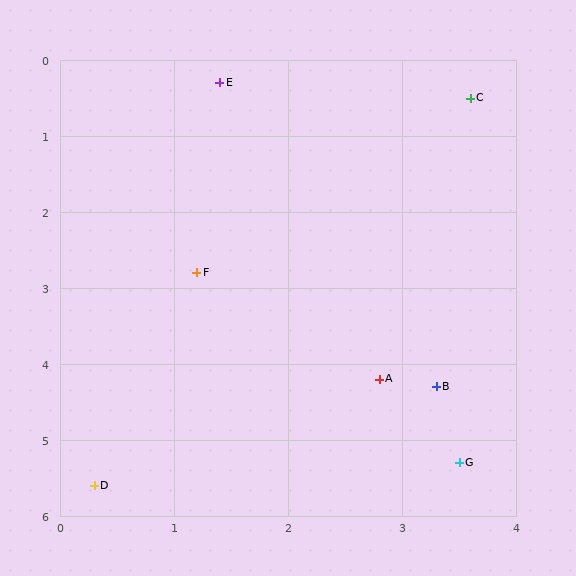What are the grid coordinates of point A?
Point A is at approximately (2.8, 4.2).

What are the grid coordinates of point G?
Point G is at approximately (3.5, 5.3).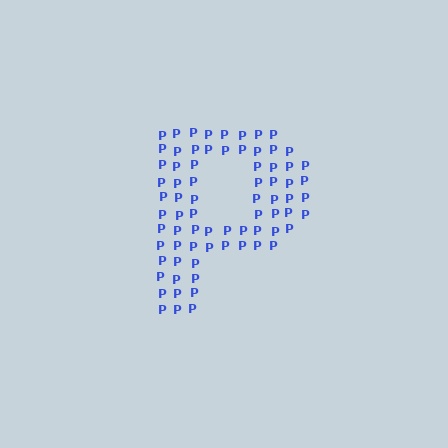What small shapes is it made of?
It is made of small letter P's.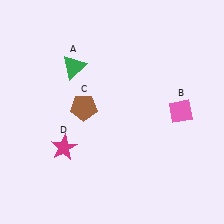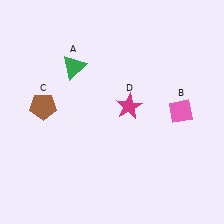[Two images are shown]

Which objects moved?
The objects that moved are: the brown pentagon (C), the magenta star (D).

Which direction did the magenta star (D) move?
The magenta star (D) moved right.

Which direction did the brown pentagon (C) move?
The brown pentagon (C) moved left.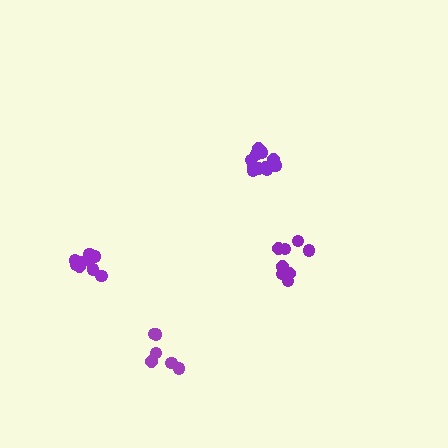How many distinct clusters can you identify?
There are 4 distinct clusters.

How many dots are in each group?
Group 1: 12 dots, Group 2: 8 dots, Group 3: 10 dots, Group 4: 6 dots (36 total).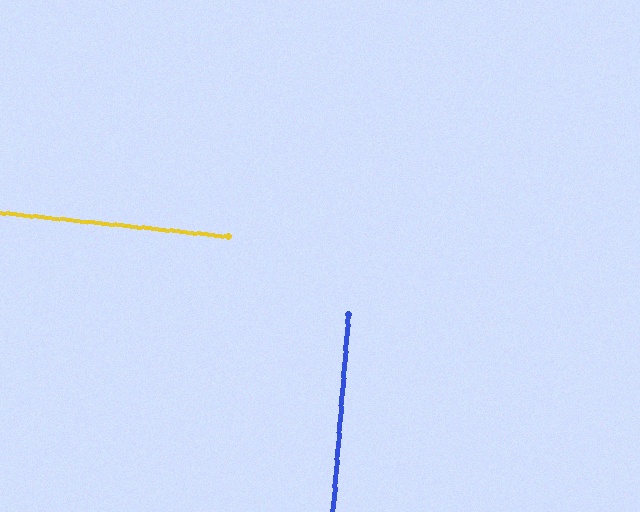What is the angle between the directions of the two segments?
Approximately 89 degrees.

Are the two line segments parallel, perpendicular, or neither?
Perpendicular — they meet at approximately 89°.